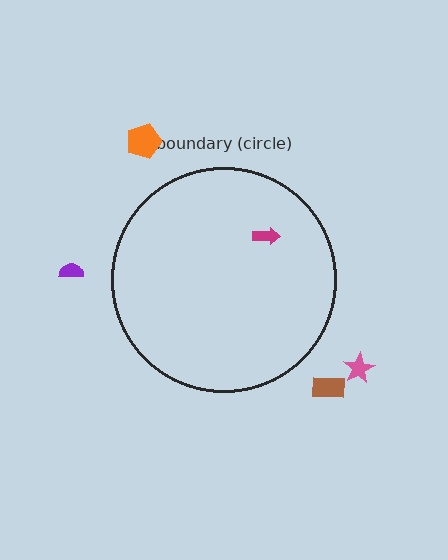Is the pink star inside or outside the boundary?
Outside.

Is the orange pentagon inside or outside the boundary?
Outside.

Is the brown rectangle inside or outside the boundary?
Outside.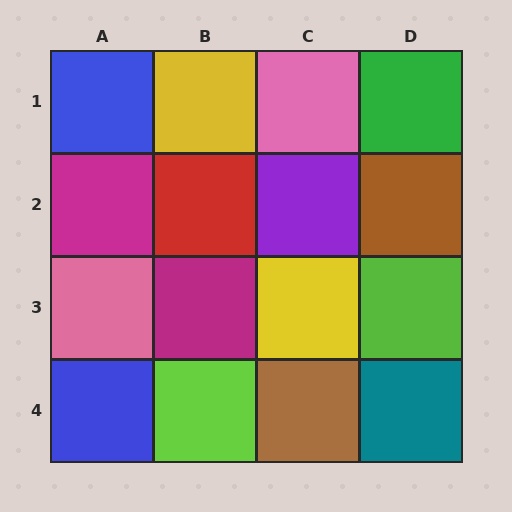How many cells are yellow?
2 cells are yellow.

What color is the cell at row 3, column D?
Lime.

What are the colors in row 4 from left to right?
Blue, lime, brown, teal.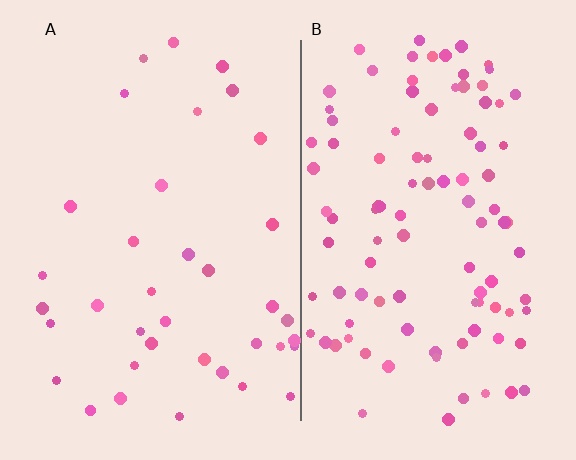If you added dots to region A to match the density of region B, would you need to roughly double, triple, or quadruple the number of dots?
Approximately triple.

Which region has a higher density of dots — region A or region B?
B (the right).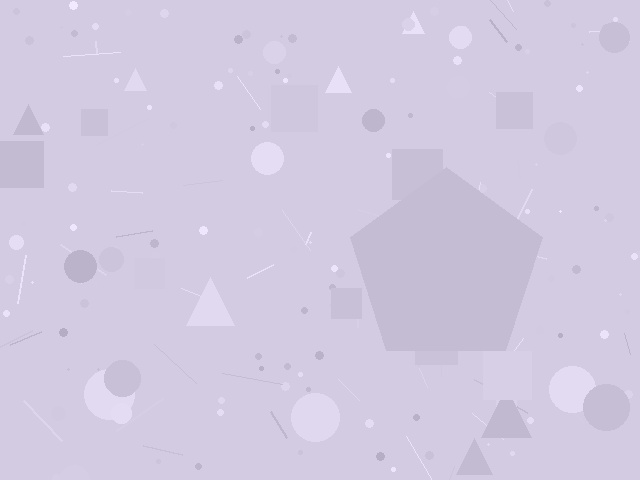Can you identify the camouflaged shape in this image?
The camouflaged shape is a pentagon.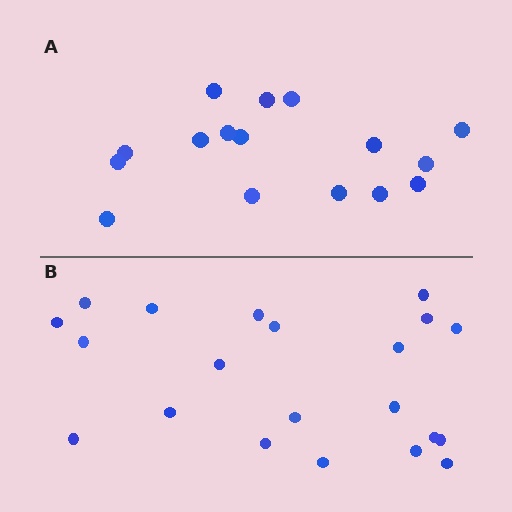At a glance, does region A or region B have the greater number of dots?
Region B (the bottom region) has more dots.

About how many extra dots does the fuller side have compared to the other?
Region B has about 5 more dots than region A.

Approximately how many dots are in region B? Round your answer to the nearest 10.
About 20 dots. (The exact count is 21, which rounds to 20.)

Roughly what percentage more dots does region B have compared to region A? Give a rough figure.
About 30% more.